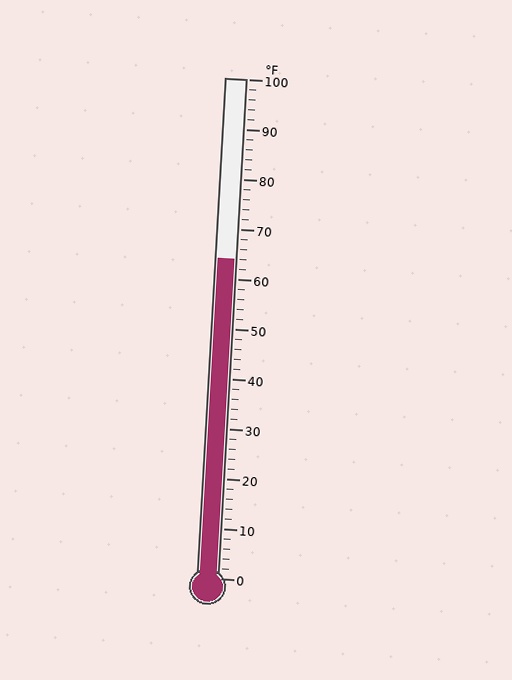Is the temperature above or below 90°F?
The temperature is below 90°F.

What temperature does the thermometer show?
The thermometer shows approximately 64°F.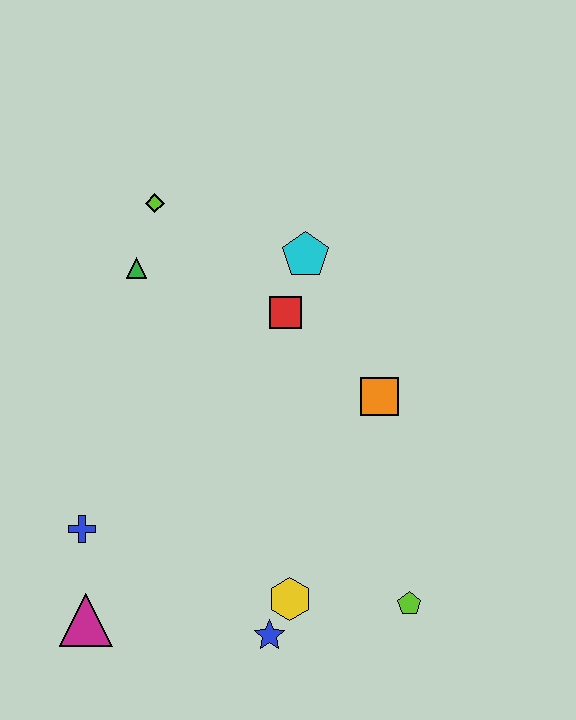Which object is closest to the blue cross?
The magenta triangle is closest to the blue cross.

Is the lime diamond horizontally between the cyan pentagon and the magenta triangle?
Yes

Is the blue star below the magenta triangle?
Yes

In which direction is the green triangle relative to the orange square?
The green triangle is to the left of the orange square.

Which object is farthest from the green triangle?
The lime pentagon is farthest from the green triangle.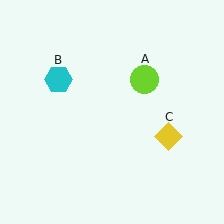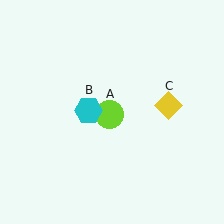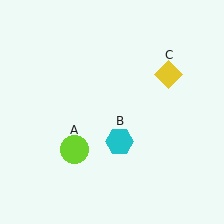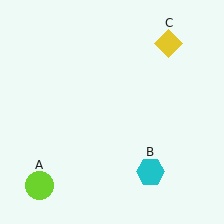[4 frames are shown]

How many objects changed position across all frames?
3 objects changed position: lime circle (object A), cyan hexagon (object B), yellow diamond (object C).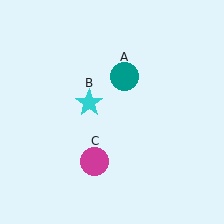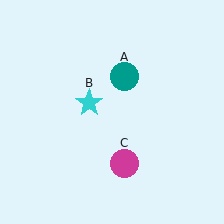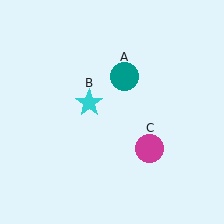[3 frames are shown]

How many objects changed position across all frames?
1 object changed position: magenta circle (object C).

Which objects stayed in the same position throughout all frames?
Teal circle (object A) and cyan star (object B) remained stationary.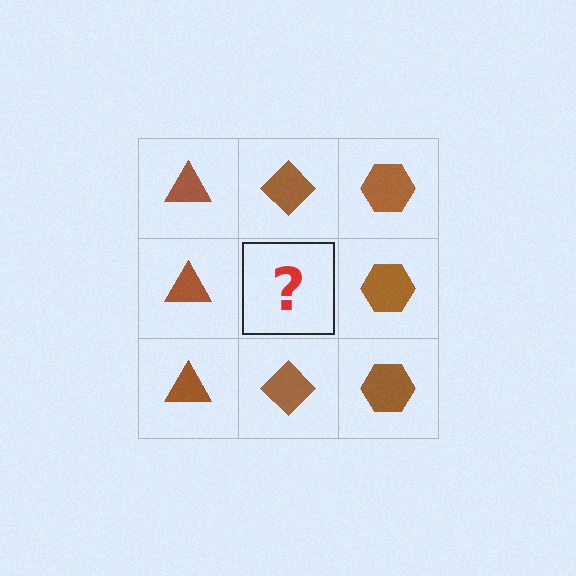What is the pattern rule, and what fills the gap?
The rule is that each column has a consistent shape. The gap should be filled with a brown diamond.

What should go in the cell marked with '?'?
The missing cell should contain a brown diamond.